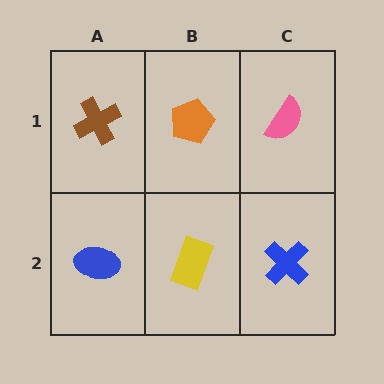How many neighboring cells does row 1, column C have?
2.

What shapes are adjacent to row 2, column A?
A brown cross (row 1, column A), a yellow rectangle (row 2, column B).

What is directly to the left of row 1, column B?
A brown cross.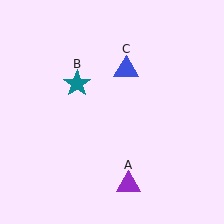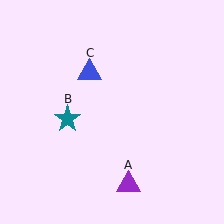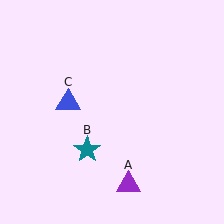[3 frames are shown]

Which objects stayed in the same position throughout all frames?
Purple triangle (object A) remained stationary.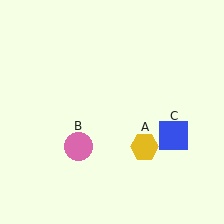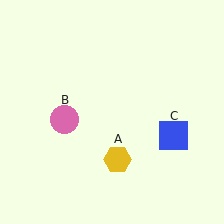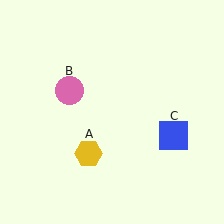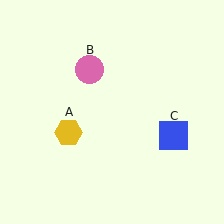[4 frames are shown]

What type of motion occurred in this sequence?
The yellow hexagon (object A), pink circle (object B) rotated clockwise around the center of the scene.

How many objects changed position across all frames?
2 objects changed position: yellow hexagon (object A), pink circle (object B).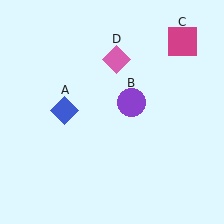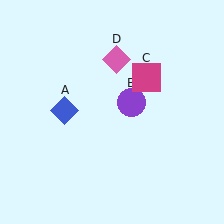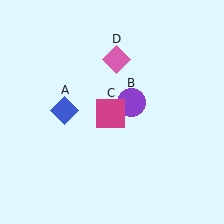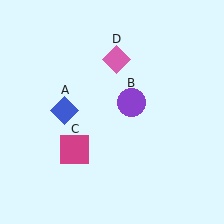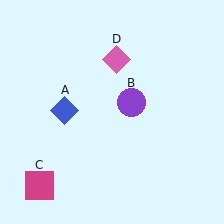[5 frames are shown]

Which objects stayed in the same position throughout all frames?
Blue diamond (object A) and purple circle (object B) and pink diamond (object D) remained stationary.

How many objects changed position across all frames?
1 object changed position: magenta square (object C).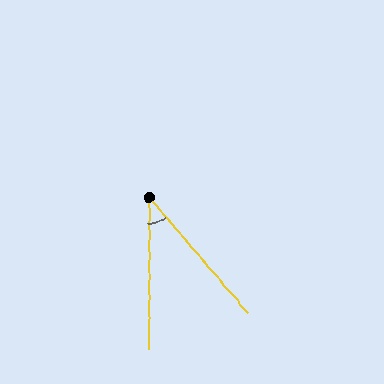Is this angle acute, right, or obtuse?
It is acute.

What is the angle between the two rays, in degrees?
Approximately 41 degrees.